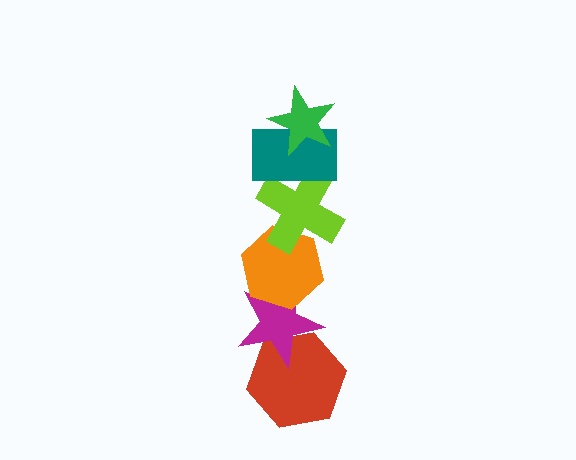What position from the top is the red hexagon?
The red hexagon is 6th from the top.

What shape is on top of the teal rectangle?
The green star is on top of the teal rectangle.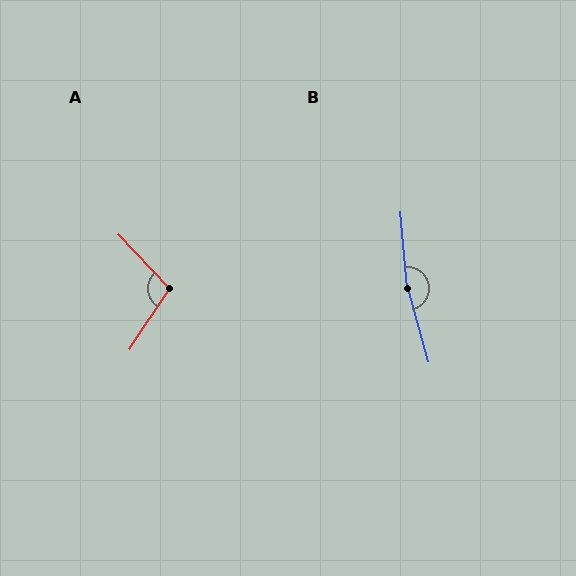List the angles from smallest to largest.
A (103°), B (170°).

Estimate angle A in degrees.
Approximately 103 degrees.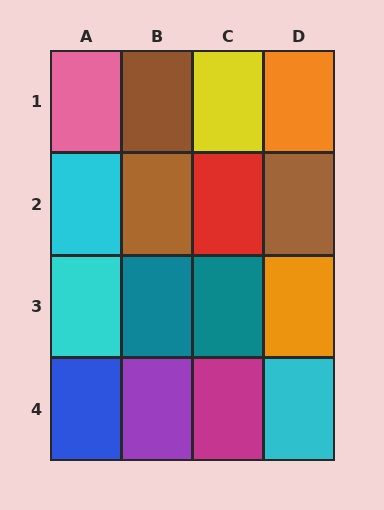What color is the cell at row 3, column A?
Cyan.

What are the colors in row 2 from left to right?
Cyan, brown, red, brown.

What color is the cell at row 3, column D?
Orange.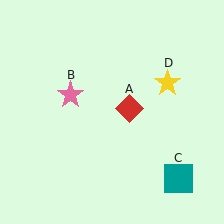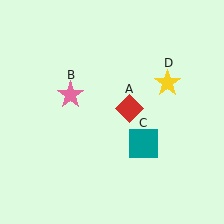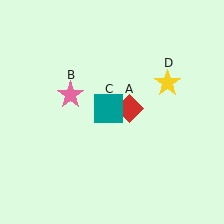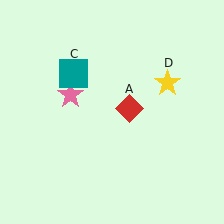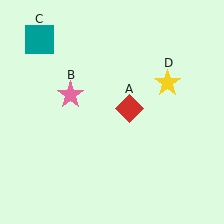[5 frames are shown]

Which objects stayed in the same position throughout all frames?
Red diamond (object A) and pink star (object B) and yellow star (object D) remained stationary.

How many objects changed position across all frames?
1 object changed position: teal square (object C).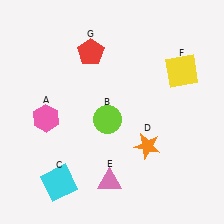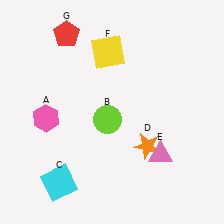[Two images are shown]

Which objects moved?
The objects that moved are: the pink triangle (E), the yellow square (F), the red pentagon (G).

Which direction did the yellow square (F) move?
The yellow square (F) moved left.